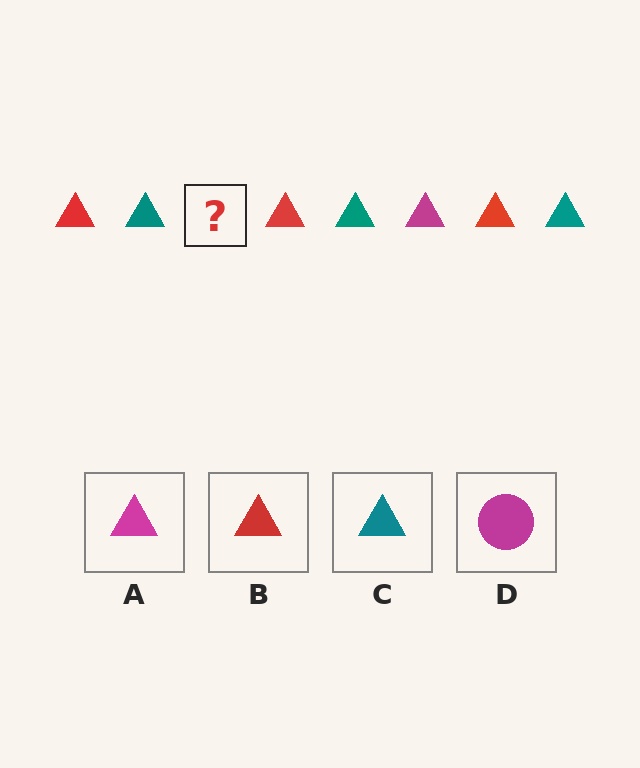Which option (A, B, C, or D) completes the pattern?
A.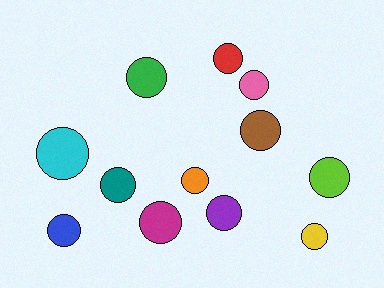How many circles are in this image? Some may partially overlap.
There are 12 circles.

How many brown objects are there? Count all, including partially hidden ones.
There is 1 brown object.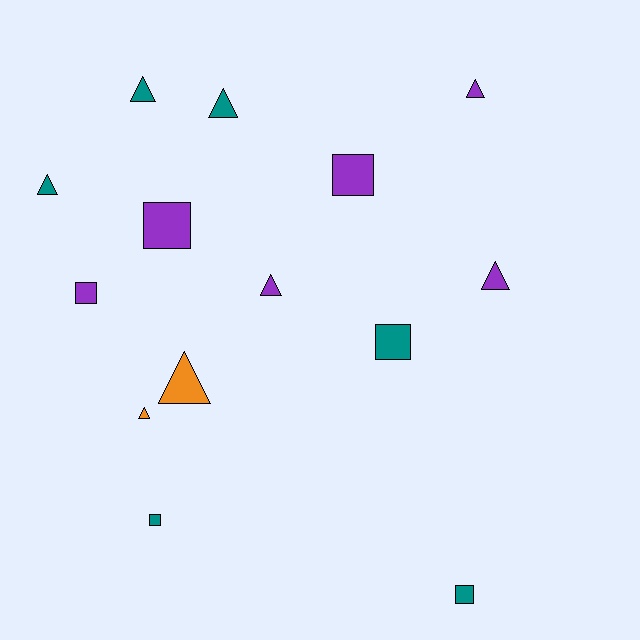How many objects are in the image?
There are 14 objects.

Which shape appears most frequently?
Triangle, with 8 objects.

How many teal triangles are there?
There are 3 teal triangles.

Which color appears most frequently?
Teal, with 6 objects.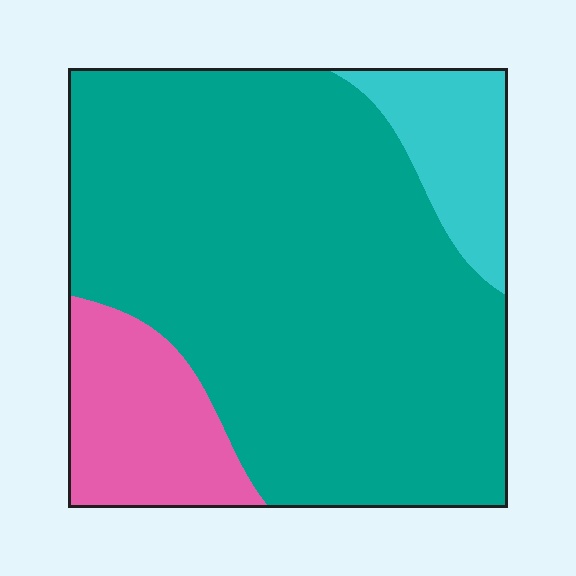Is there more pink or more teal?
Teal.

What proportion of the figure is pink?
Pink covers around 15% of the figure.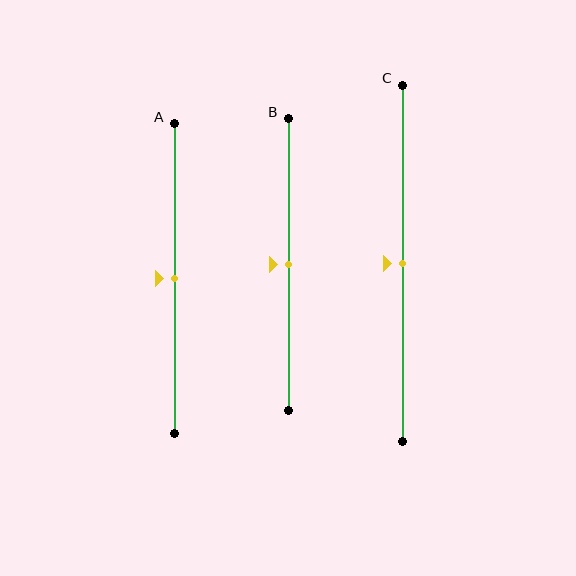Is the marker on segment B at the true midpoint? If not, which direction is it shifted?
Yes, the marker on segment B is at the true midpoint.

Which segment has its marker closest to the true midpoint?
Segment A has its marker closest to the true midpoint.